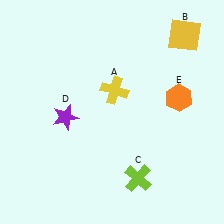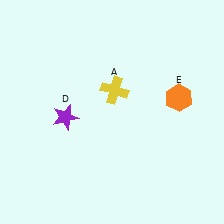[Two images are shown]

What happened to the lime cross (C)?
The lime cross (C) was removed in Image 2. It was in the bottom-right area of Image 1.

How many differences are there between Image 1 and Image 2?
There are 2 differences between the two images.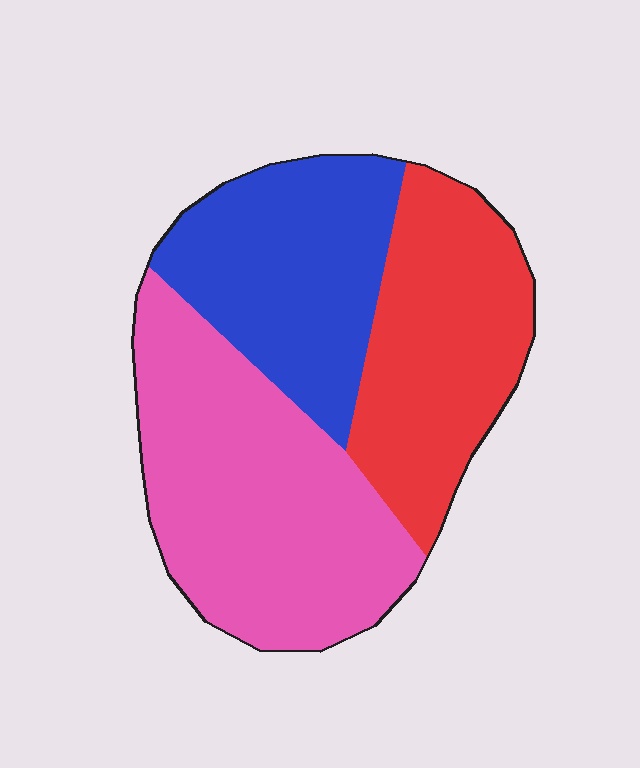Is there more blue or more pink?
Pink.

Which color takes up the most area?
Pink, at roughly 40%.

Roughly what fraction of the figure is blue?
Blue covers 29% of the figure.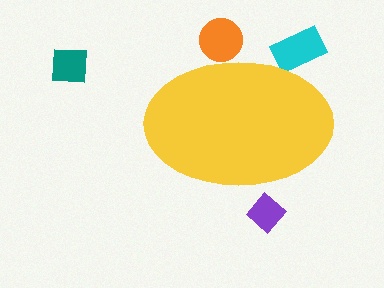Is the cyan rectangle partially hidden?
Yes, the cyan rectangle is partially hidden behind the yellow ellipse.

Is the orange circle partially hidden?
Yes, the orange circle is partially hidden behind the yellow ellipse.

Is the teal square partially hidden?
No, the teal square is fully visible.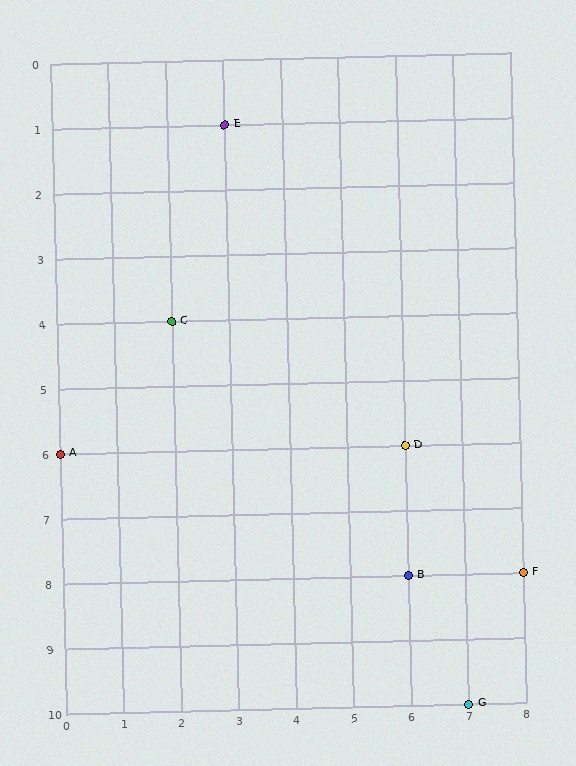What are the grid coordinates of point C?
Point C is at grid coordinates (2, 4).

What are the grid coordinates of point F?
Point F is at grid coordinates (8, 8).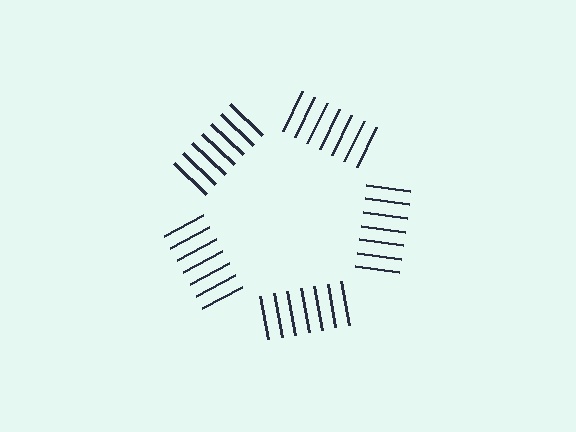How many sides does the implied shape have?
5 sides — the line-ends trace a pentagon.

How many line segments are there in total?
35 — 7 along each of the 5 edges.